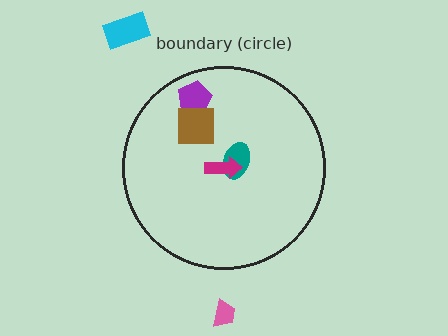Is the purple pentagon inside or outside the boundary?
Inside.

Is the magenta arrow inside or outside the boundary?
Inside.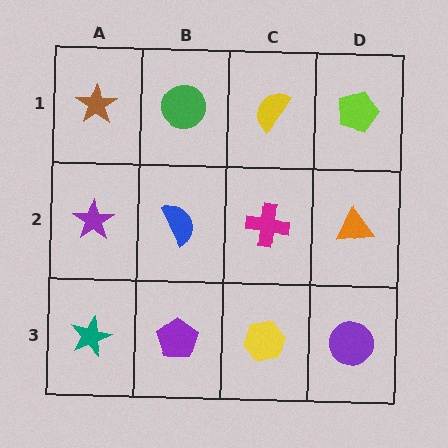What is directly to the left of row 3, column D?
A yellow hexagon.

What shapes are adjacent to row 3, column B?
A blue semicircle (row 2, column B), a teal star (row 3, column A), a yellow hexagon (row 3, column C).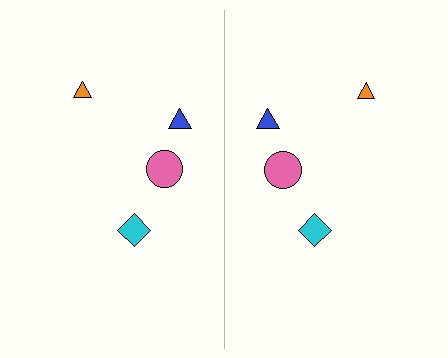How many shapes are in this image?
There are 8 shapes in this image.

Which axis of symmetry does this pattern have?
The pattern has a vertical axis of symmetry running through the center of the image.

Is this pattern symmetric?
Yes, this pattern has bilateral (reflection) symmetry.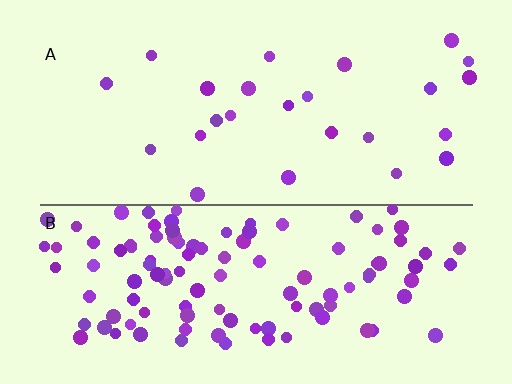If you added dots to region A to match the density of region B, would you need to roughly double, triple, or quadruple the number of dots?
Approximately quadruple.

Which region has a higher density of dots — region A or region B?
B (the bottom).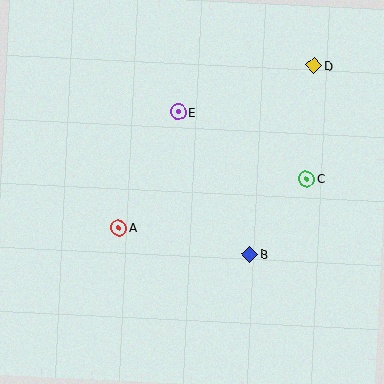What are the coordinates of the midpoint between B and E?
The midpoint between B and E is at (214, 183).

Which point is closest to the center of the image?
Point A at (119, 228) is closest to the center.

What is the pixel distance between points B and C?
The distance between B and C is 94 pixels.